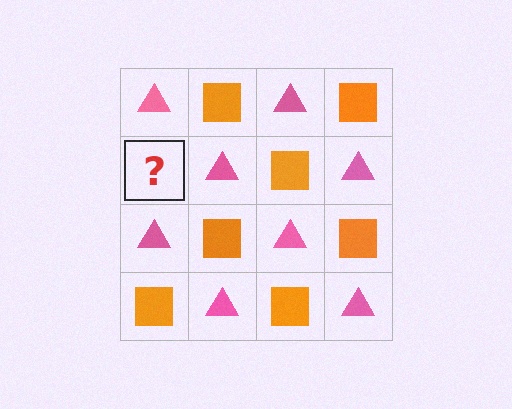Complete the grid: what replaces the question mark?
The question mark should be replaced with an orange square.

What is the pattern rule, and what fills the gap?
The rule is that it alternates pink triangle and orange square in a checkerboard pattern. The gap should be filled with an orange square.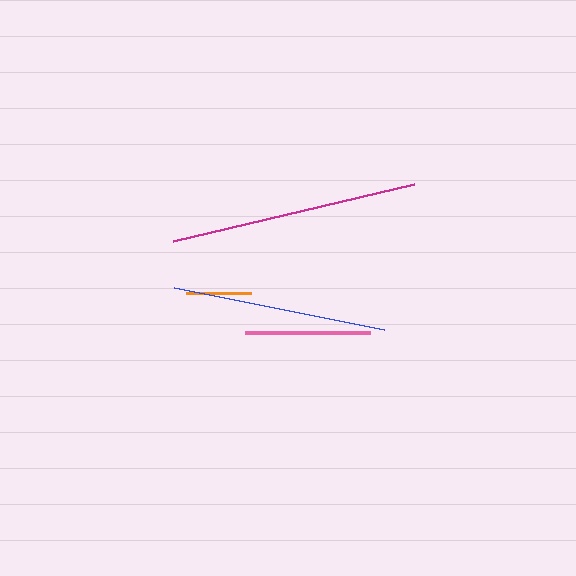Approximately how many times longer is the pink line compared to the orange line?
The pink line is approximately 1.9 times the length of the orange line.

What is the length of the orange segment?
The orange segment is approximately 65 pixels long.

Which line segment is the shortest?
The orange line is the shortest at approximately 65 pixels.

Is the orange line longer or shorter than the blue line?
The blue line is longer than the orange line.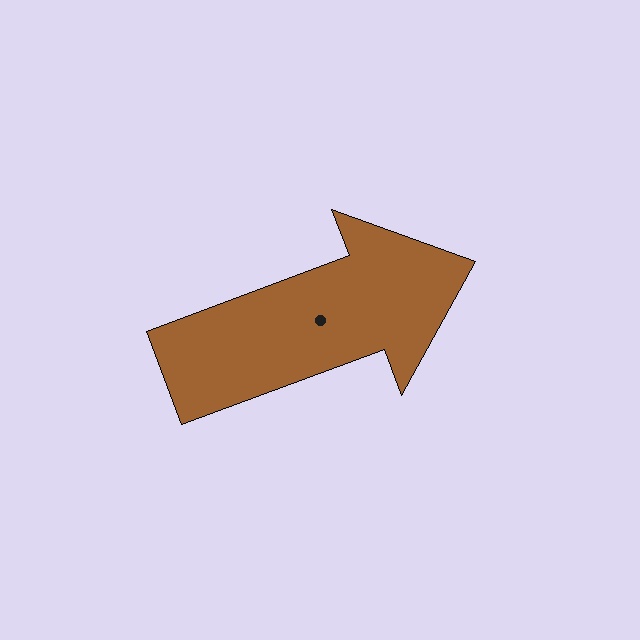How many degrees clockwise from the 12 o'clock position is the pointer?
Approximately 70 degrees.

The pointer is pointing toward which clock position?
Roughly 2 o'clock.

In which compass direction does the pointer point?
East.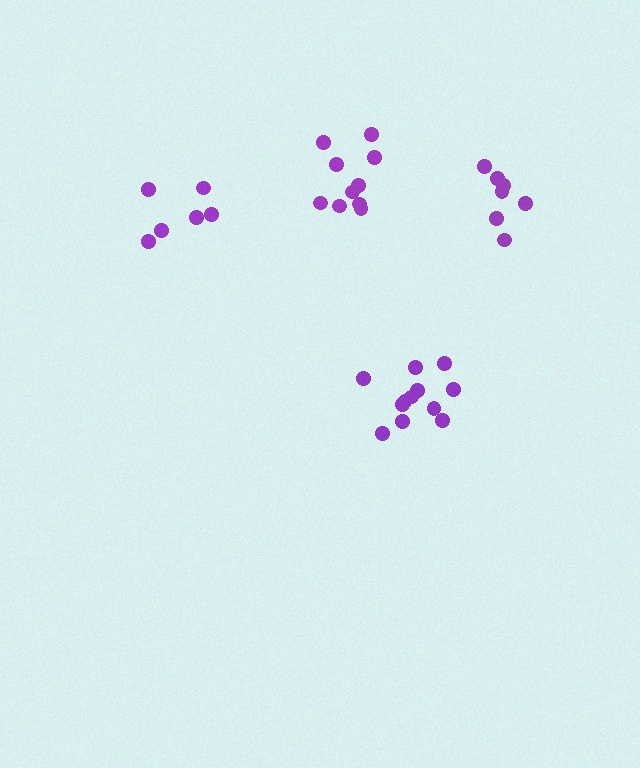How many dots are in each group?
Group 1: 10 dots, Group 2: 12 dots, Group 3: 6 dots, Group 4: 7 dots (35 total).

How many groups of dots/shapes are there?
There are 4 groups.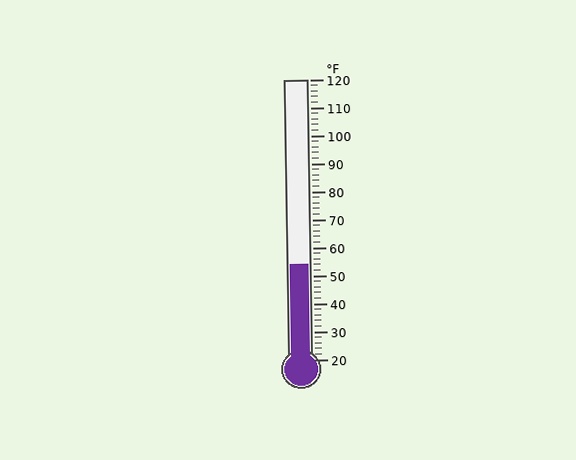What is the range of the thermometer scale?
The thermometer scale ranges from 20°F to 120°F.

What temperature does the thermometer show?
The thermometer shows approximately 54°F.